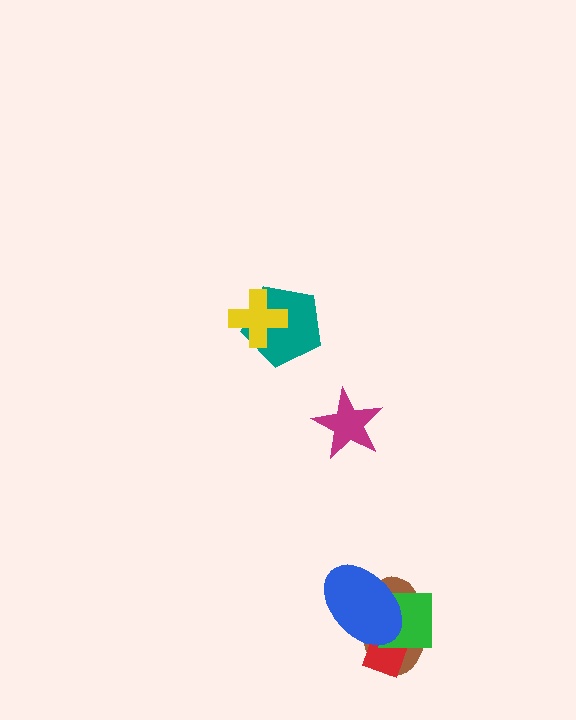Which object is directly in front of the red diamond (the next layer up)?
The green square is directly in front of the red diamond.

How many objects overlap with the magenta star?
0 objects overlap with the magenta star.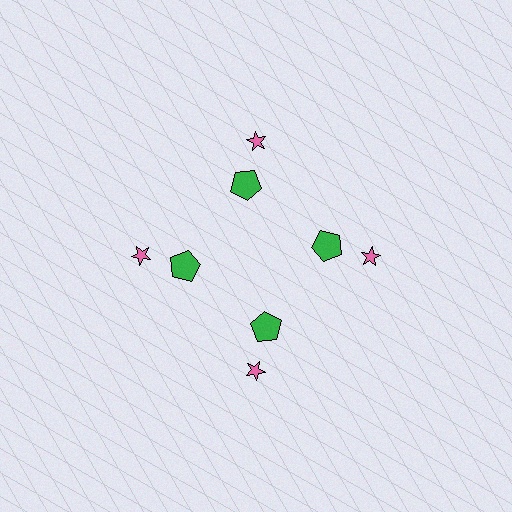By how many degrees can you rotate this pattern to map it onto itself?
The pattern maps onto itself every 90 degrees of rotation.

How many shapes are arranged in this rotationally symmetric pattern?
There are 8 shapes, arranged in 4 groups of 2.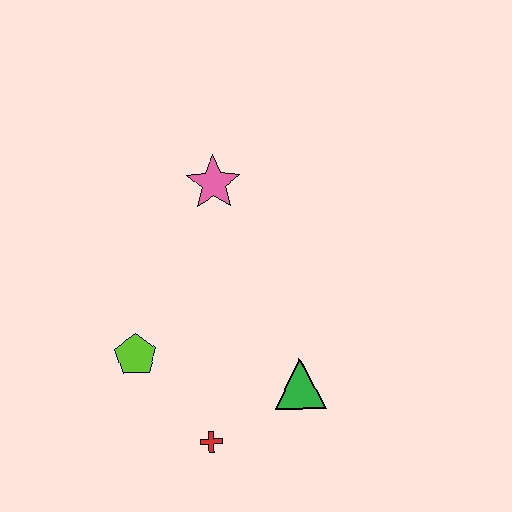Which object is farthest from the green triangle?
The pink star is farthest from the green triangle.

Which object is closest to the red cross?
The green triangle is closest to the red cross.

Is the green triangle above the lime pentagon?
No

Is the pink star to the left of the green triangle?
Yes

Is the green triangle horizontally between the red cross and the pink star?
No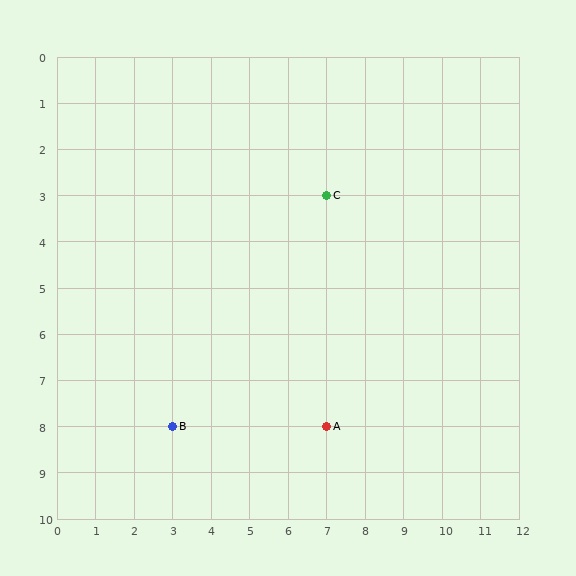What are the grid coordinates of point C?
Point C is at grid coordinates (7, 3).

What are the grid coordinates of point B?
Point B is at grid coordinates (3, 8).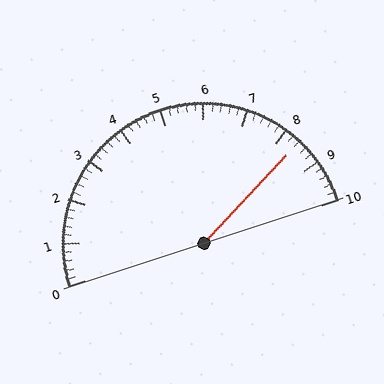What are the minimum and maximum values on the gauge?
The gauge ranges from 0 to 10.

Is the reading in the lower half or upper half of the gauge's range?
The reading is in the upper half of the range (0 to 10).